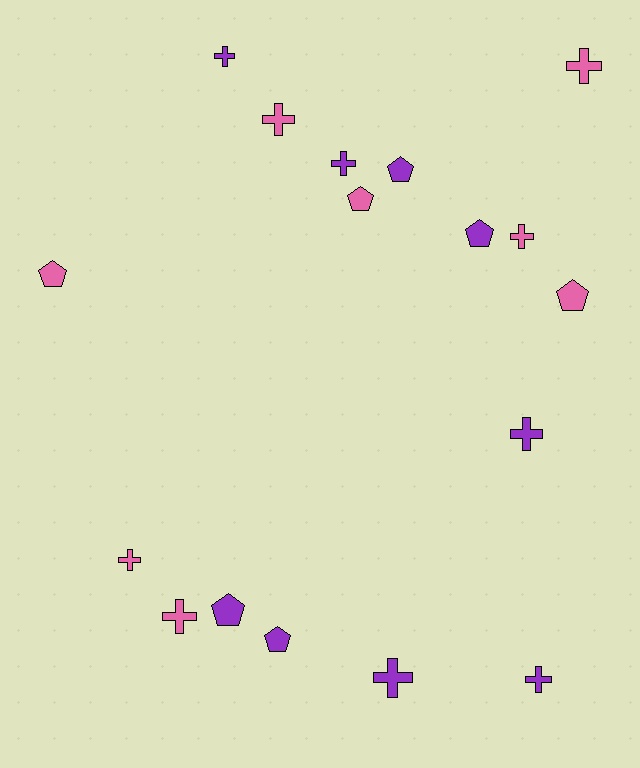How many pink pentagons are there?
There are 3 pink pentagons.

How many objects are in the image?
There are 17 objects.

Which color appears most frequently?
Purple, with 9 objects.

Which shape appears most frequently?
Cross, with 10 objects.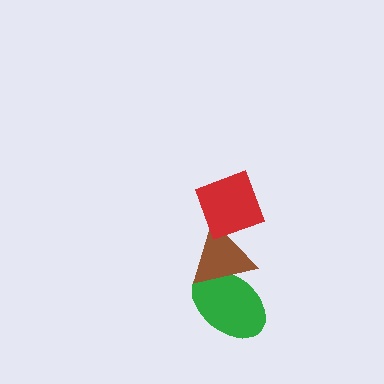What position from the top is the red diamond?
The red diamond is 1st from the top.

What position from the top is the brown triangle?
The brown triangle is 2nd from the top.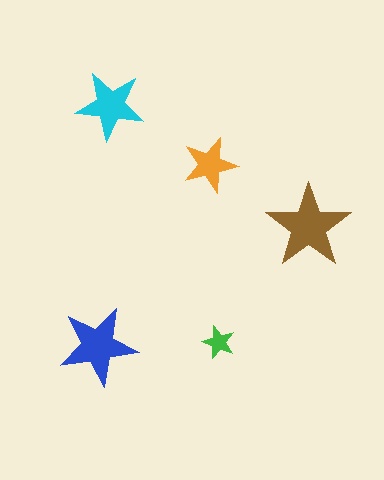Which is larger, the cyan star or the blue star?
The blue one.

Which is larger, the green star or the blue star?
The blue one.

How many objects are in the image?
There are 5 objects in the image.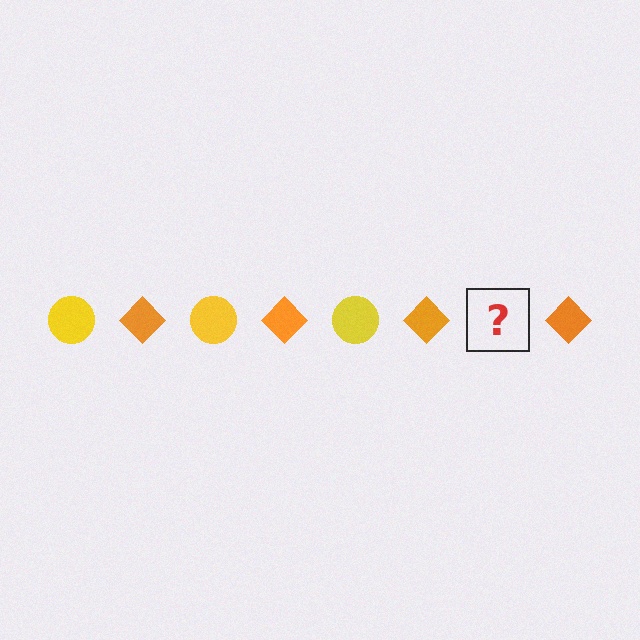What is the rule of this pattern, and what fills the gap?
The rule is that the pattern alternates between yellow circle and orange diamond. The gap should be filled with a yellow circle.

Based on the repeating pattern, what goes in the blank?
The blank should be a yellow circle.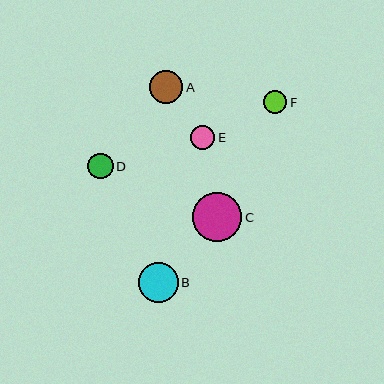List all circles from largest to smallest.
From largest to smallest: C, B, A, D, E, F.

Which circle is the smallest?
Circle F is the smallest with a size of approximately 23 pixels.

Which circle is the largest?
Circle C is the largest with a size of approximately 49 pixels.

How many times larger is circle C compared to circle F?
Circle C is approximately 2.1 times the size of circle F.